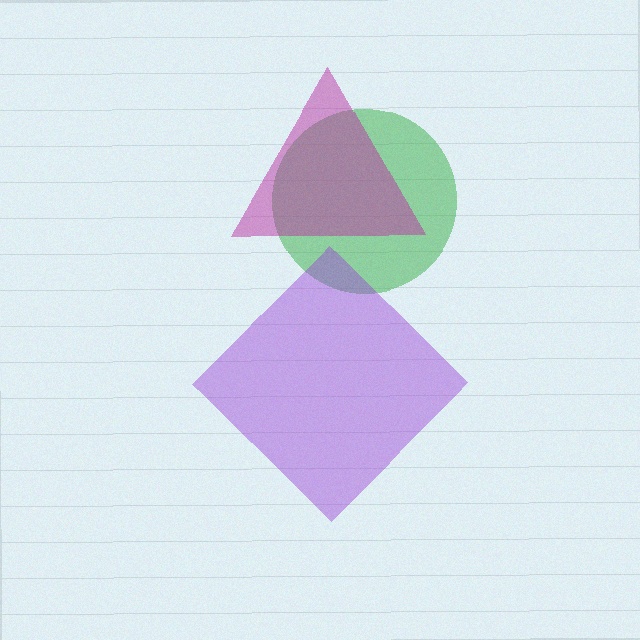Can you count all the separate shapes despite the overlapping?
Yes, there are 3 separate shapes.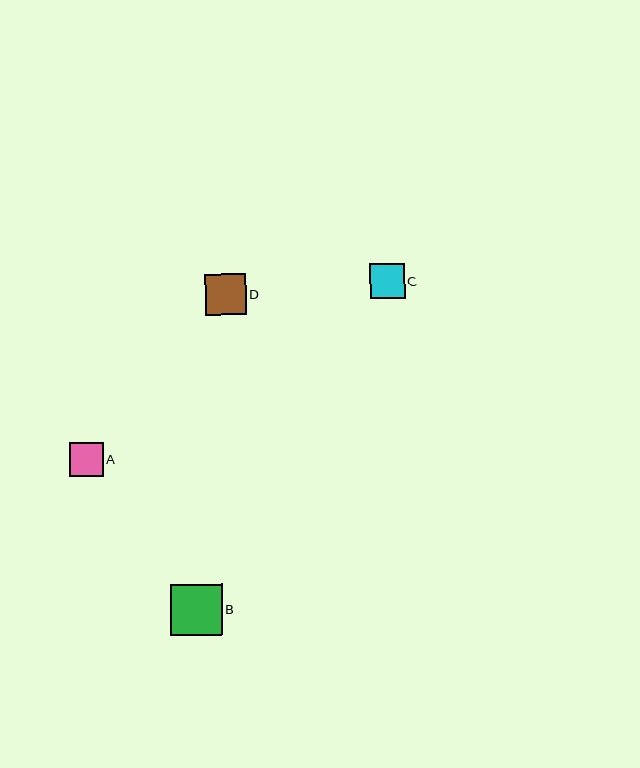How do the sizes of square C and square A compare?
Square C and square A are approximately the same size.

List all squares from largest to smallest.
From largest to smallest: B, D, C, A.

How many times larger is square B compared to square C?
Square B is approximately 1.5 times the size of square C.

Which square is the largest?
Square B is the largest with a size of approximately 51 pixels.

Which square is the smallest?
Square A is the smallest with a size of approximately 34 pixels.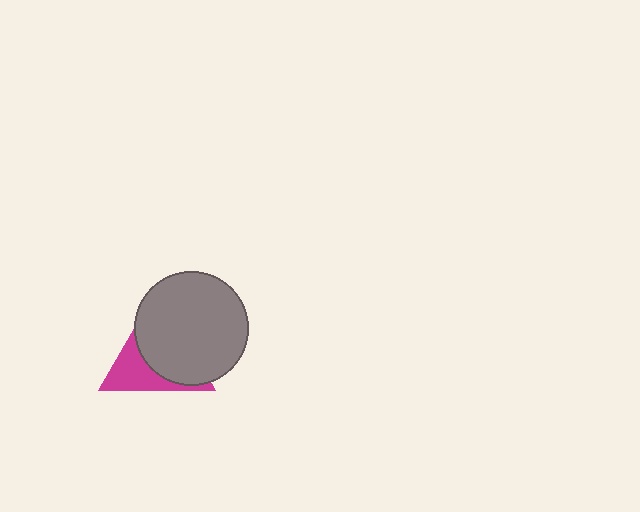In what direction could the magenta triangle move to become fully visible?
The magenta triangle could move left. That would shift it out from behind the gray circle entirely.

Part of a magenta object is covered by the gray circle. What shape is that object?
It is a triangle.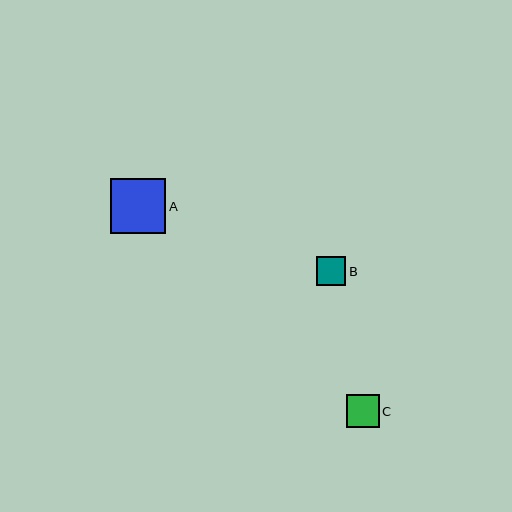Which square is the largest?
Square A is the largest with a size of approximately 55 pixels.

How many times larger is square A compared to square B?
Square A is approximately 1.9 times the size of square B.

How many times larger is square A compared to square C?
Square A is approximately 1.7 times the size of square C.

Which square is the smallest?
Square B is the smallest with a size of approximately 29 pixels.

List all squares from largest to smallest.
From largest to smallest: A, C, B.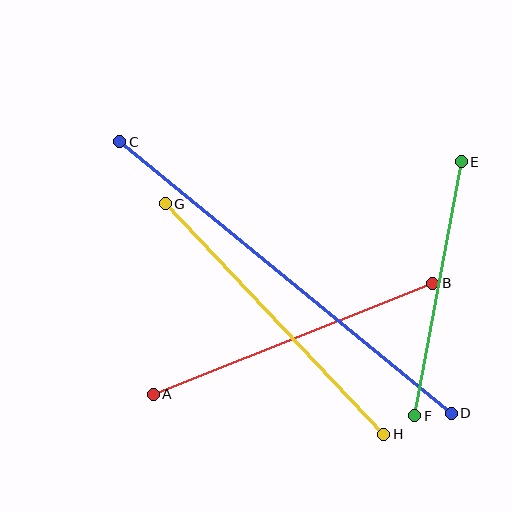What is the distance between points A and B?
The distance is approximately 301 pixels.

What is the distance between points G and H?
The distance is approximately 318 pixels.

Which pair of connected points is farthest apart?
Points C and D are farthest apart.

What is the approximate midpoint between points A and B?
The midpoint is at approximately (293, 339) pixels.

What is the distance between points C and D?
The distance is approximately 428 pixels.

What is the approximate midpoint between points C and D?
The midpoint is at approximately (285, 278) pixels.